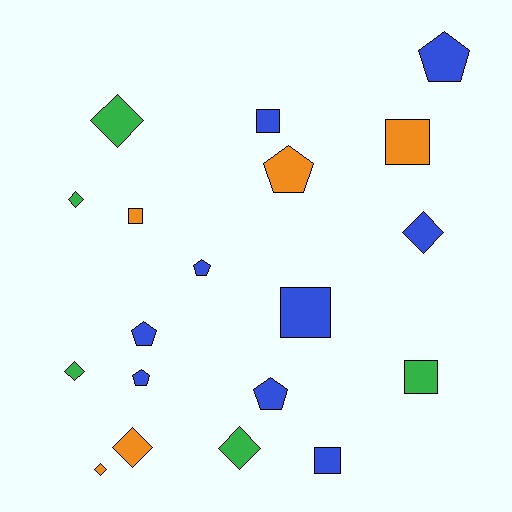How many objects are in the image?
There are 19 objects.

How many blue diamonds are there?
There is 1 blue diamond.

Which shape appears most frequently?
Diamond, with 7 objects.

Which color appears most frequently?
Blue, with 9 objects.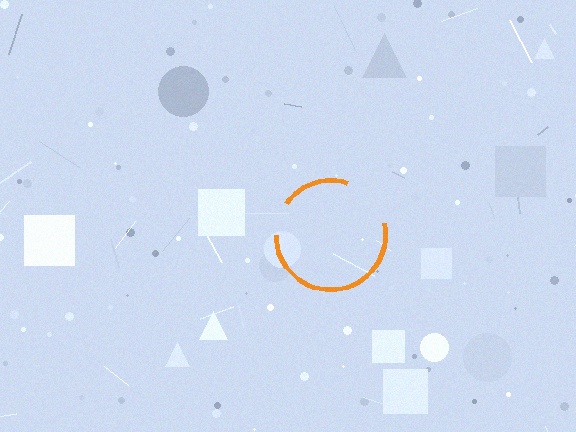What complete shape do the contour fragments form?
The contour fragments form a circle.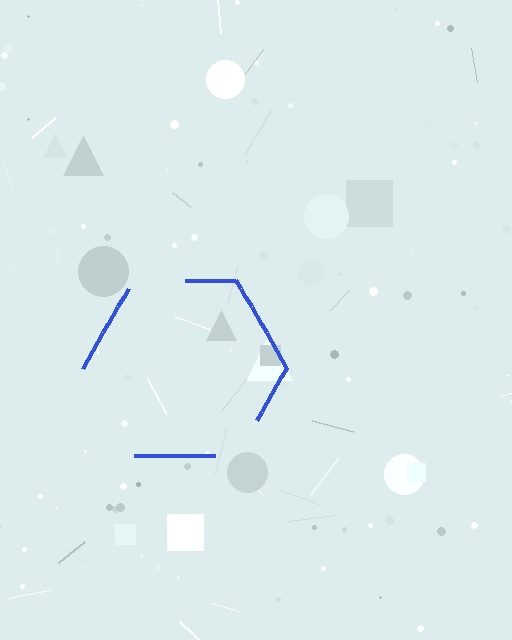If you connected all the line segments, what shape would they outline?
They would outline a hexagon.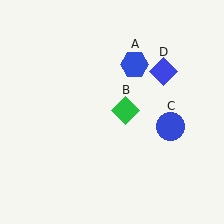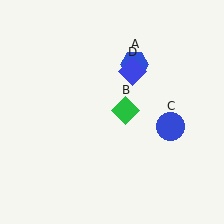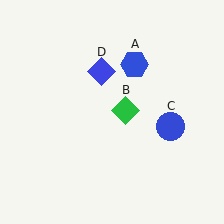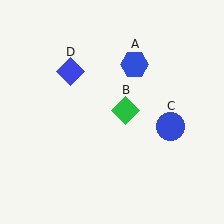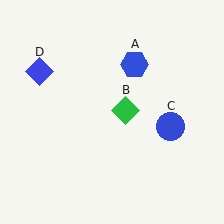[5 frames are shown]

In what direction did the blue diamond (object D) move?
The blue diamond (object D) moved left.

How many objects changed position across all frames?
1 object changed position: blue diamond (object D).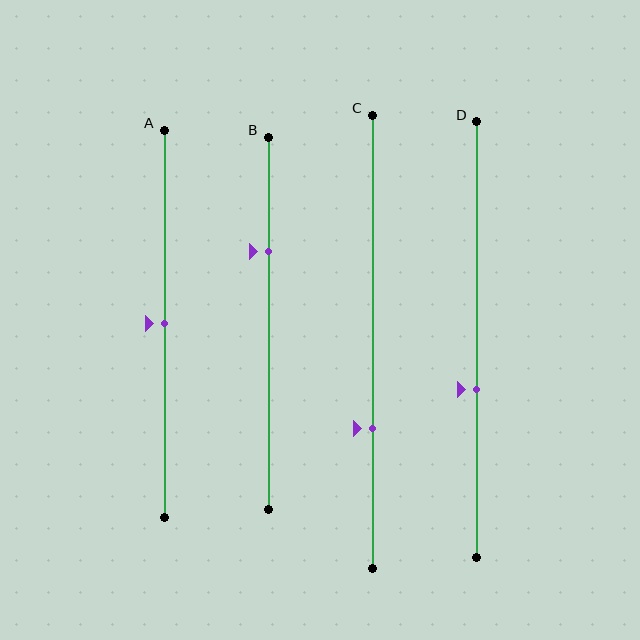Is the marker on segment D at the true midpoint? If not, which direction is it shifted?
No, the marker on segment D is shifted downward by about 12% of the segment length.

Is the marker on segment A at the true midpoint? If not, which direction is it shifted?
Yes, the marker on segment A is at the true midpoint.